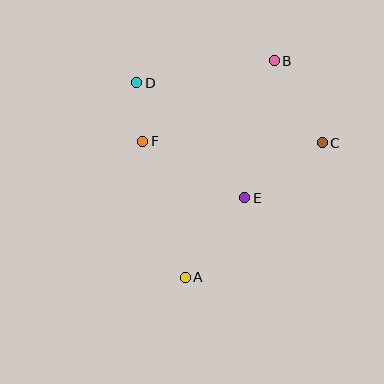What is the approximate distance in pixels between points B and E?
The distance between B and E is approximately 140 pixels.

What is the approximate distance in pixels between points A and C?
The distance between A and C is approximately 193 pixels.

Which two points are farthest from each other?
Points A and B are farthest from each other.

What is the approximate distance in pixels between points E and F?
The distance between E and F is approximately 117 pixels.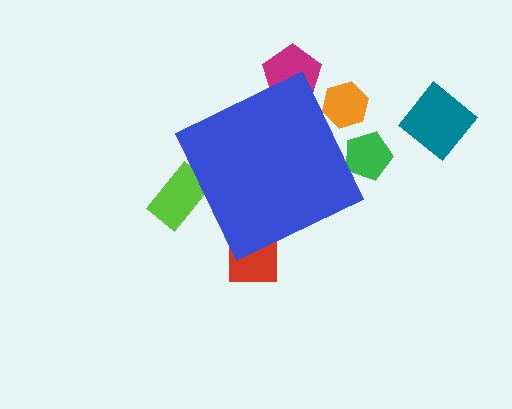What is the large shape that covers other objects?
A blue diamond.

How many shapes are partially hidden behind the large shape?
5 shapes are partially hidden.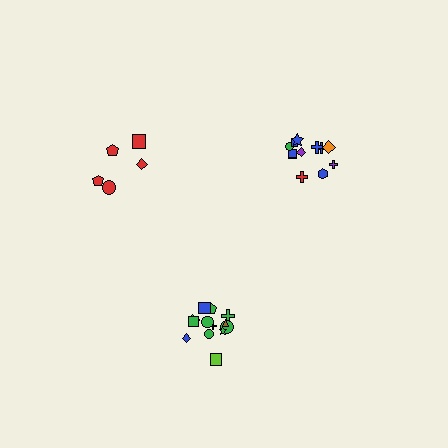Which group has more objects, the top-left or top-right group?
The top-right group.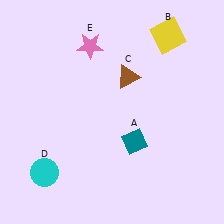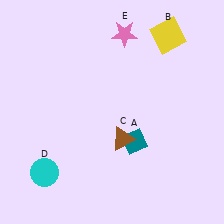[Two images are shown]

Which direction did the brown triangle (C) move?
The brown triangle (C) moved down.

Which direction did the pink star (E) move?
The pink star (E) moved right.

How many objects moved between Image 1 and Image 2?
2 objects moved between the two images.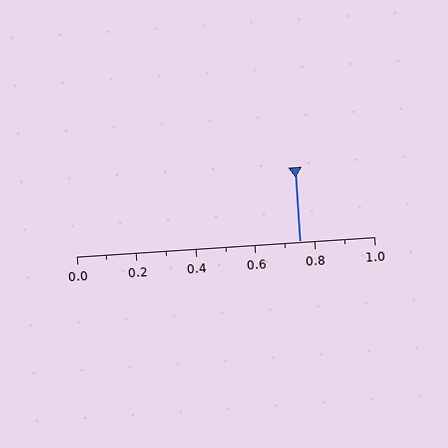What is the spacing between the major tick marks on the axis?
The major ticks are spaced 0.2 apart.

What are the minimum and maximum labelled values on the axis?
The axis runs from 0.0 to 1.0.